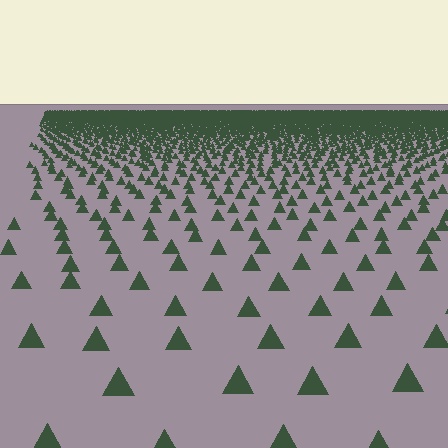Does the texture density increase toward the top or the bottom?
Density increases toward the top.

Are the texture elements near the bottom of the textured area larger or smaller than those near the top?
Larger. Near the bottom, elements are closer to the viewer and appear at a bigger on-screen size.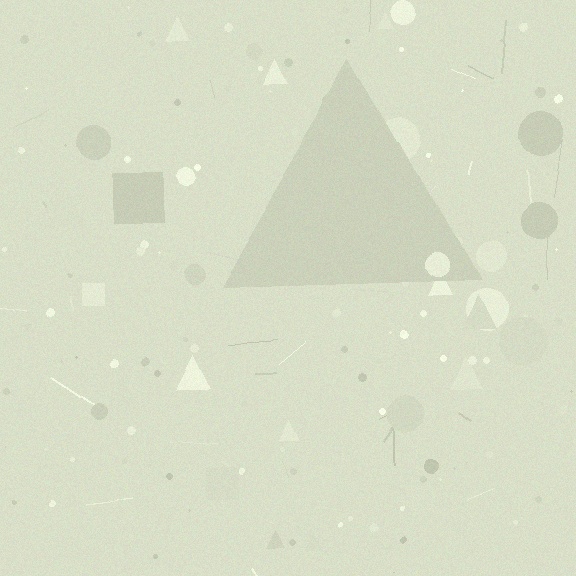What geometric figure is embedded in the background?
A triangle is embedded in the background.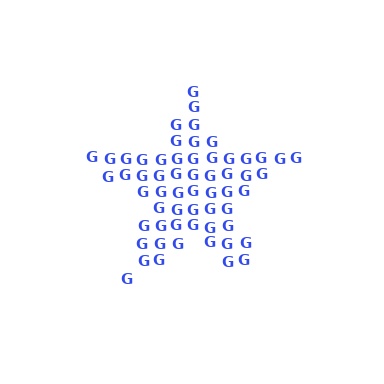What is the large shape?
The large shape is a star.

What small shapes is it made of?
It is made of small letter G's.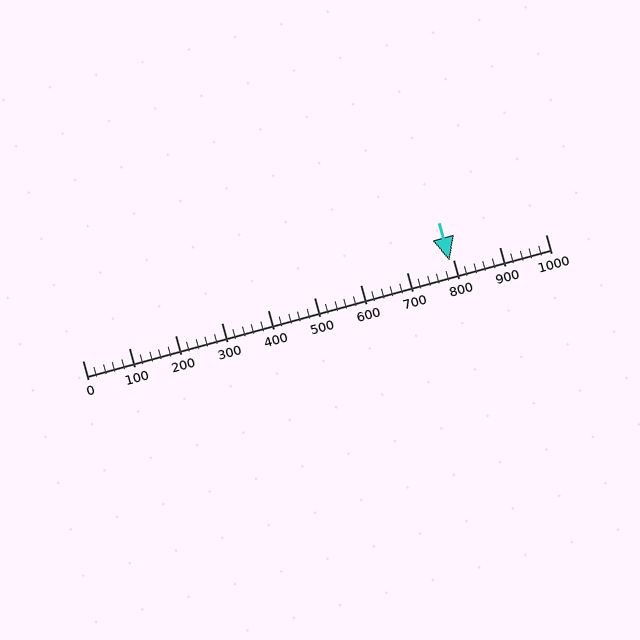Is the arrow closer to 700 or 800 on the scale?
The arrow is closer to 800.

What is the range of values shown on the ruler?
The ruler shows values from 0 to 1000.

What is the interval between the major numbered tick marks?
The major tick marks are spaced 100 units apart.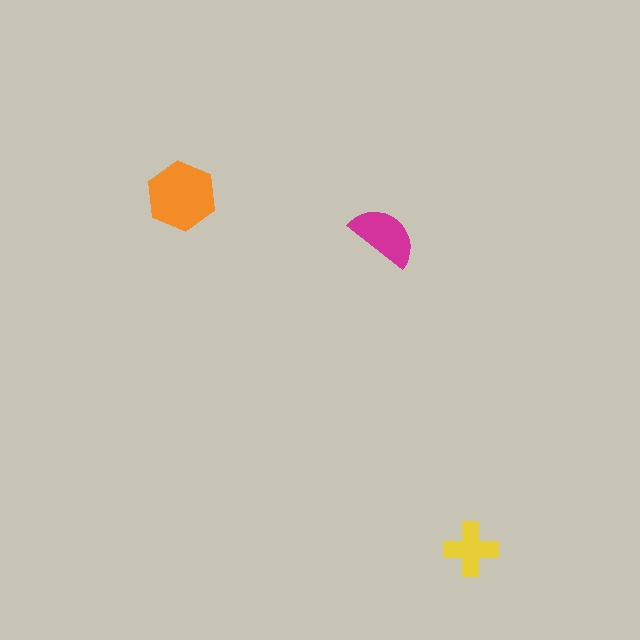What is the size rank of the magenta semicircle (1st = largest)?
2nd.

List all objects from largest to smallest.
The orange hexagon, the magenta semicircle, the yellow cross.